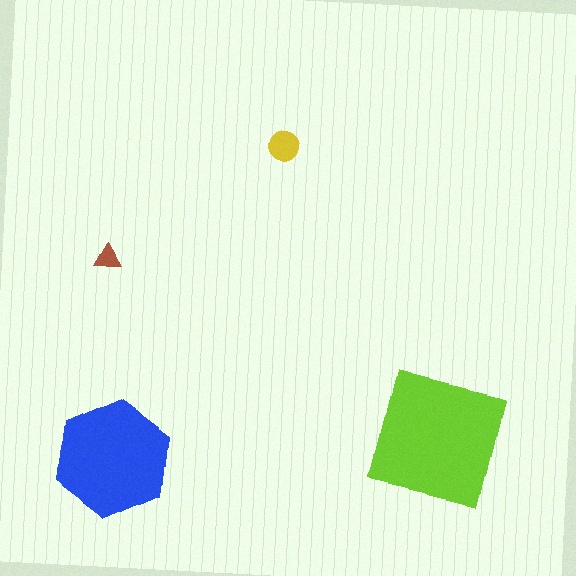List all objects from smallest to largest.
The brown triangle, the yellow circle, the blue hexagon, the lime square.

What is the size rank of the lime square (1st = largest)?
1st.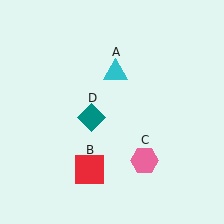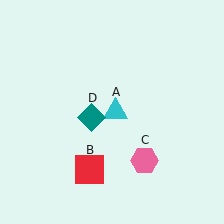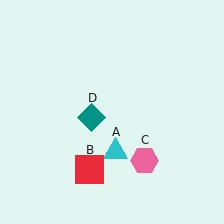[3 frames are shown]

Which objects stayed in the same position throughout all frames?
Red square (object B) and pink hexagon (object C) and teal diamond (object D) remained stationary.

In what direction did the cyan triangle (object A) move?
The cyan triangle (object A) moved down.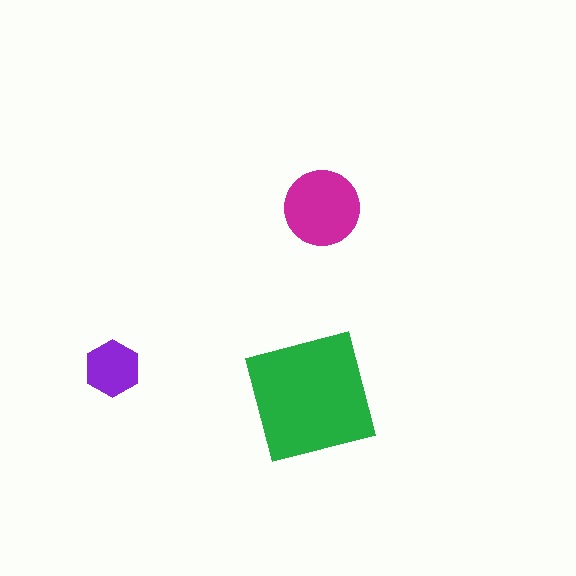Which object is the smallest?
The purple hexagon.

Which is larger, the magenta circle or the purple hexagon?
The magenta circle.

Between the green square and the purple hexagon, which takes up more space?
The green square.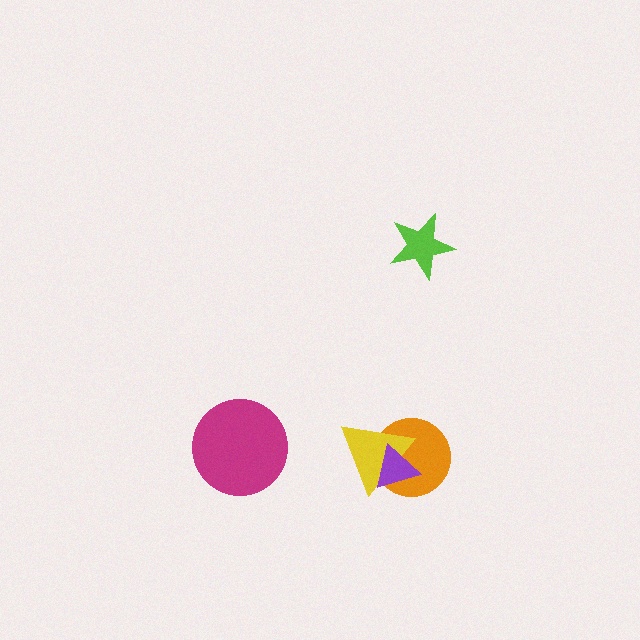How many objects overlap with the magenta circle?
0 objects overlap with the magenta circle.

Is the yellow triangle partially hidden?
Yes, it is partially covered by another shape.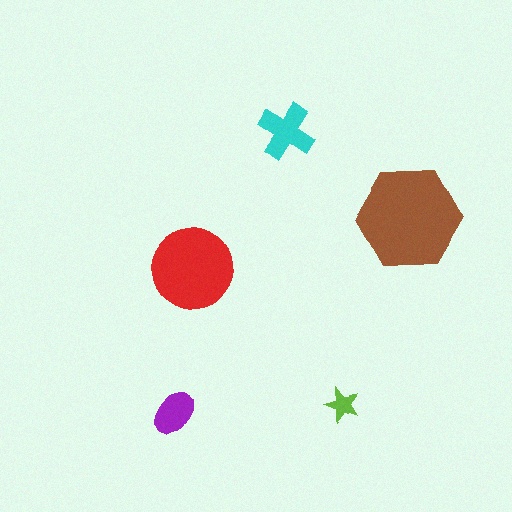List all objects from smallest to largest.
The lime star, the purple ellipse, the cyan cross, the red circle, the brown hexagon.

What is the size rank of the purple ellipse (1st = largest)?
4th.